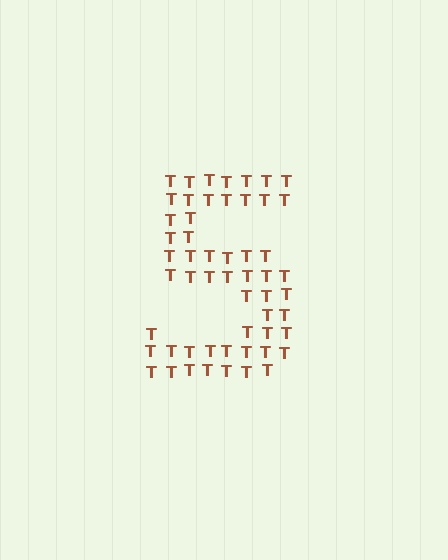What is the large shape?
The large shape is the digit 5.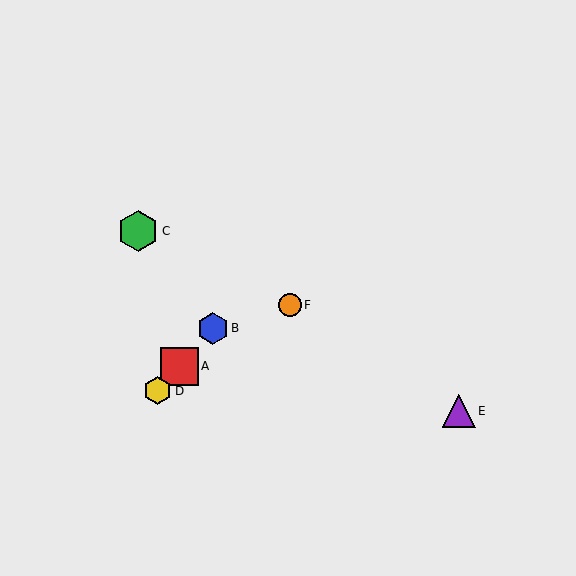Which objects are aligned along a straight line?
Objects A, B, D are aligned along a straight line.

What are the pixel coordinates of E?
Object E is at (459, 411).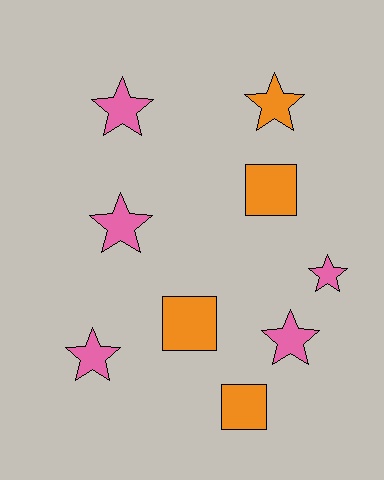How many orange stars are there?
There is 1 orange star.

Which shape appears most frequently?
Star, with 6 objects.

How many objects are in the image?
There are 9 objects.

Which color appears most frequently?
Pink, with 5 objects.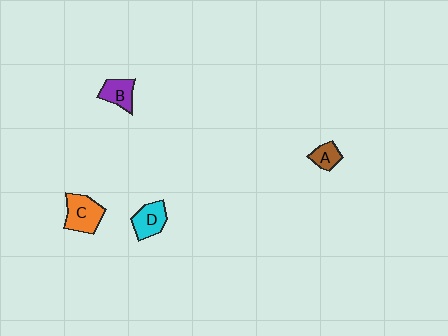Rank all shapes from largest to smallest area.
From largest to smallest: C (orange), D (cyan), B (purple), A (brown).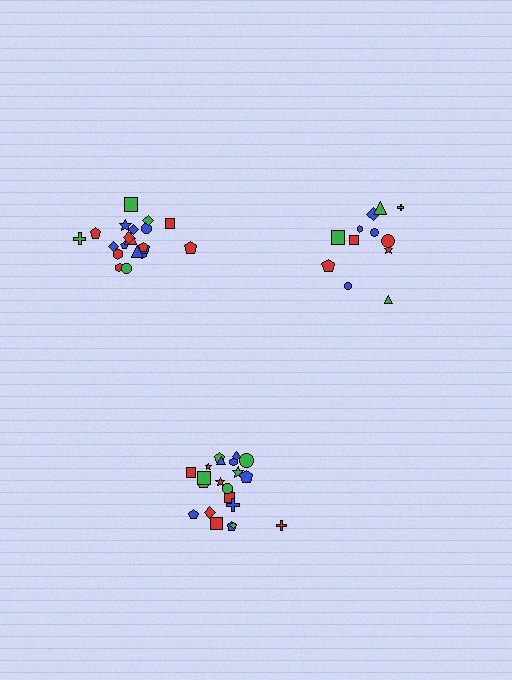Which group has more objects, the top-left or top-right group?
The top-left group.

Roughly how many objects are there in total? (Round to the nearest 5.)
Roughly 55 objects in total.